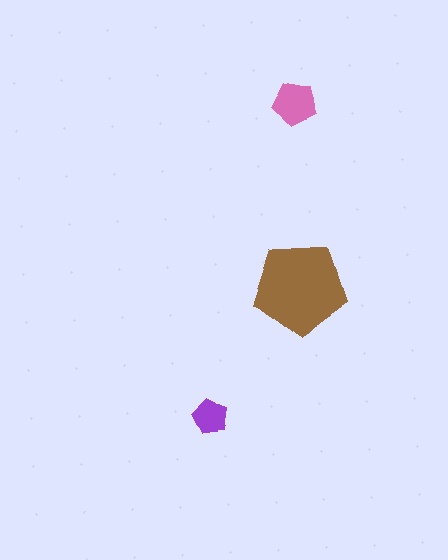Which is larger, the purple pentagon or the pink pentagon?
The pink one.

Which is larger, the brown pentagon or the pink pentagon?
The brown one.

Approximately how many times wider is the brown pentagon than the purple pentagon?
About 2.5 times wider.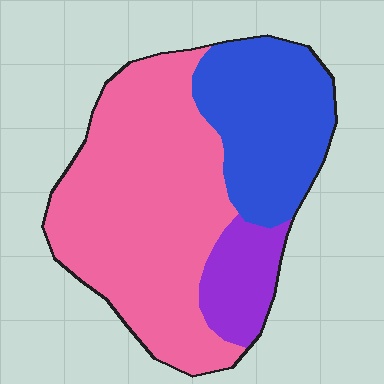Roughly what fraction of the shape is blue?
Blue takes up about one third (1/3) of the shape.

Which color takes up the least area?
Purple, at roughly 10%.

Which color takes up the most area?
Pink, at roughly 60%.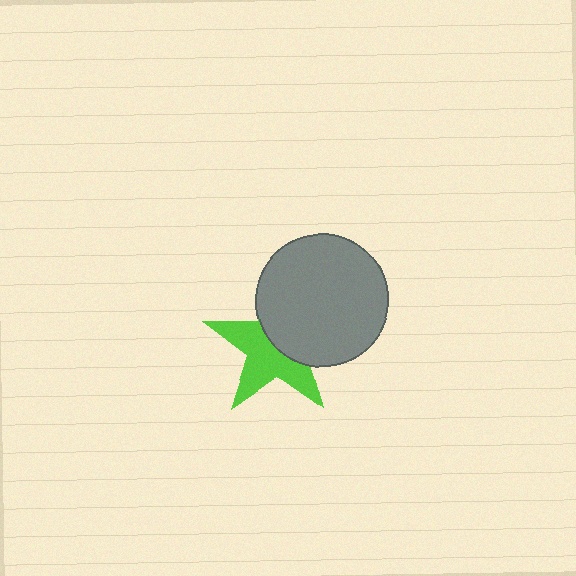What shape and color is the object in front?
The object in front is a gray circle.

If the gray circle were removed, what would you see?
You would see the complete lime star.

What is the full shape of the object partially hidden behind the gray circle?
The partially hidden object is a lime star.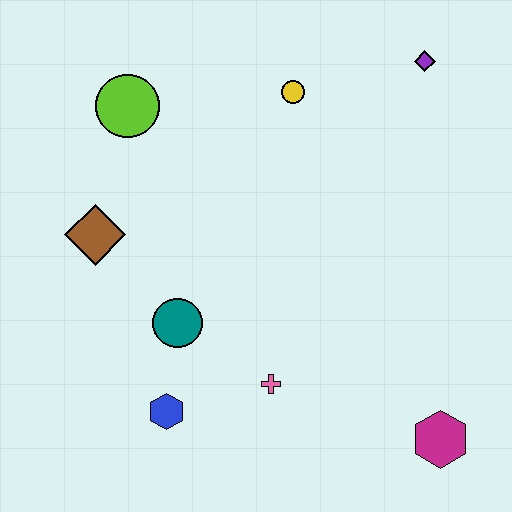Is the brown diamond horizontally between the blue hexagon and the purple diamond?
No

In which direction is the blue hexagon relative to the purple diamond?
The blue hexagon is below the purple diamond.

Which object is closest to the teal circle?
The blue hexagon is closest to the teal circle.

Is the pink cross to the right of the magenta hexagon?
No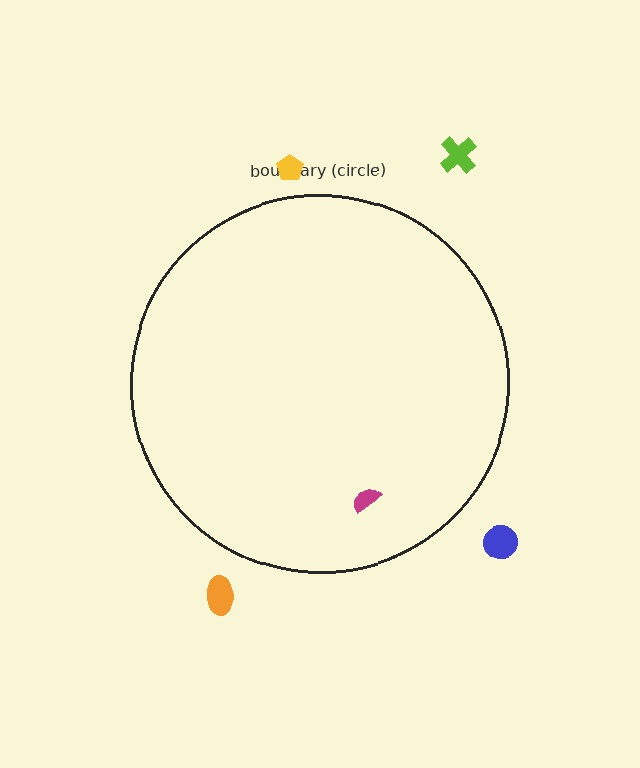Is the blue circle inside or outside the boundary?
Outside.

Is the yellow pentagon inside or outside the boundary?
Outside.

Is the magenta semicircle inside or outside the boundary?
Inside.